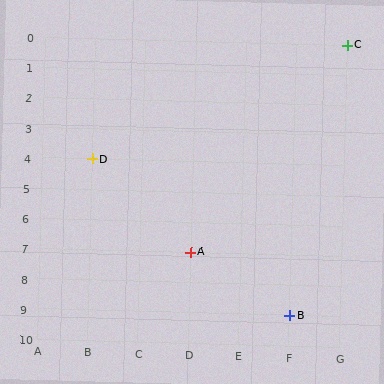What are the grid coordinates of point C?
Point C is at grid coordinates (G, 0).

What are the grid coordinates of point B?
Point B is at grid coordinates (F, 9).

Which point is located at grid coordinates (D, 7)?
Point A is at (D, 7).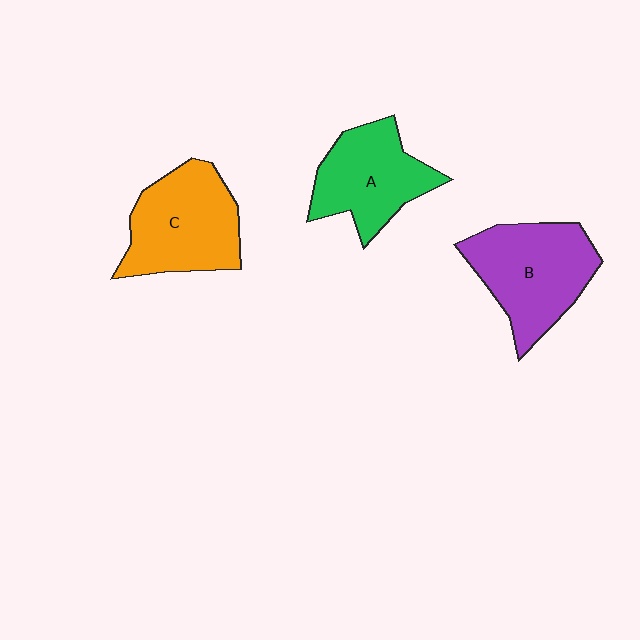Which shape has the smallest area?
Shape A (green).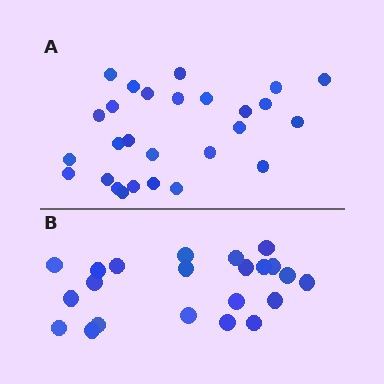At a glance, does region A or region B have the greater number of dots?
Region A (the top region) has more dots.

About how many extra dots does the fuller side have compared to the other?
Region A has about 5 more dots than region B.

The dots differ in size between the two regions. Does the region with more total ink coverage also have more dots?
No. Region B has more total ink coverage because its dots are larger, but region A actually contains more individual dots. Total area can be misleading — the number of items is what matters here.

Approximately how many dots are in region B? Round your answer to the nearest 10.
About 20 dots. (The exact count is 22, which rounds to 20.)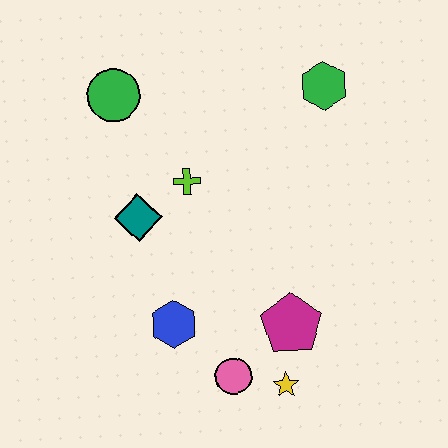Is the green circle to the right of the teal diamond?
No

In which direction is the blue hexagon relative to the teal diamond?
The blue hexagon is below the teal diamond.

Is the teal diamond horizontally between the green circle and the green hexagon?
Yes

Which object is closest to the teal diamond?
The lime cross is closest to the teal diamond.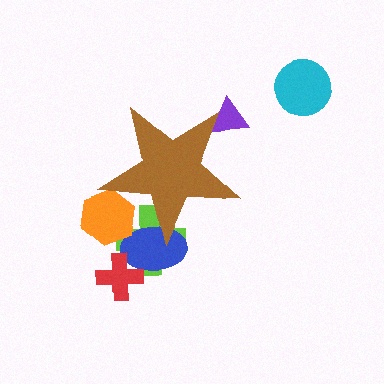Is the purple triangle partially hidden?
Yes, the purple triangle is partially hidden behind the brown star.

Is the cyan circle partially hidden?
No, the cyan circle is fully visible.